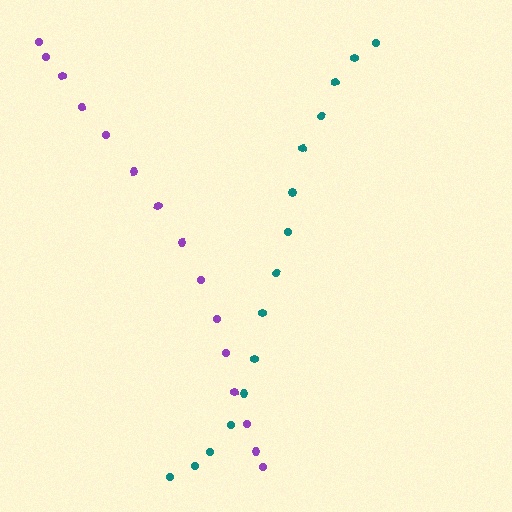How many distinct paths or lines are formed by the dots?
There are 2 distinct paths.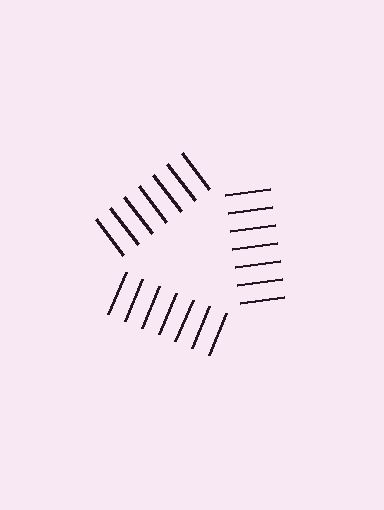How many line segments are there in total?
21 — 7 along each of the 3 edges.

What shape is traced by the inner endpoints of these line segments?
An illusory triangle — the line segments terminate on its edges but no continuous stroke is drawn.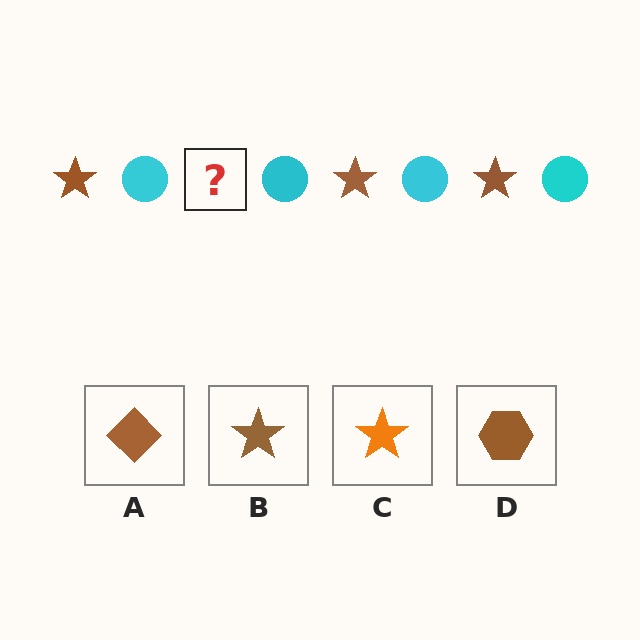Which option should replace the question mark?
Option B.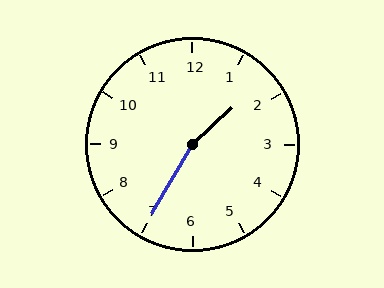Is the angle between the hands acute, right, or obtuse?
It is obtuse.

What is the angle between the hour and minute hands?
Approximately 162 degrees.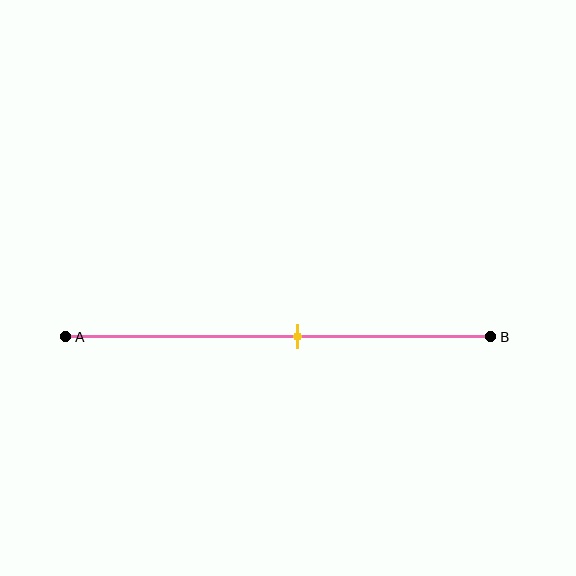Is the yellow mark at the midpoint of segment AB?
No, the mark is at about 55% from A, not at the 50% midpoint.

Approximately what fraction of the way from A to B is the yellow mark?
The yellow mark is approximately 55% of the way from A to B.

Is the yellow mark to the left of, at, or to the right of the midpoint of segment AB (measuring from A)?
The yellow mark is to the right of the midpoint of segment AB.